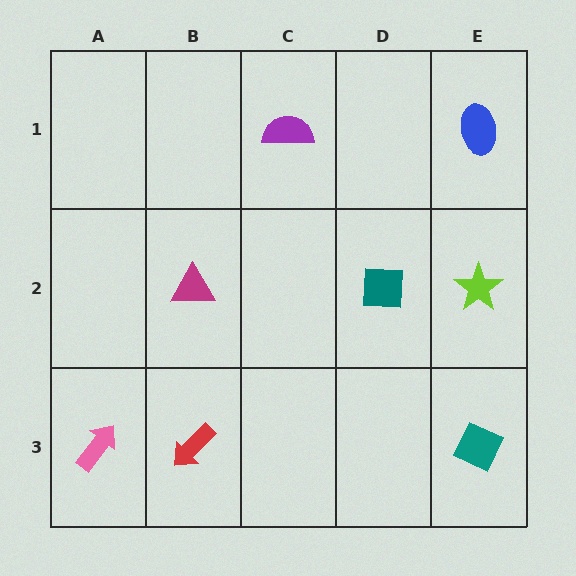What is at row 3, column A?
A pink arrow.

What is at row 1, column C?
A purple semicircle.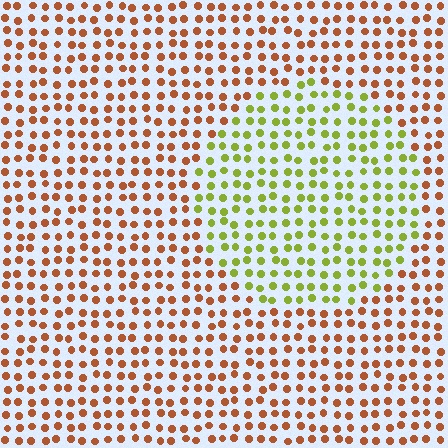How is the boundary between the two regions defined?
The boundary is defined purely by a slight shift in hue (about 60 degrees). Spacing, size, and orientation are identical on both sides.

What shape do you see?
I see a circle.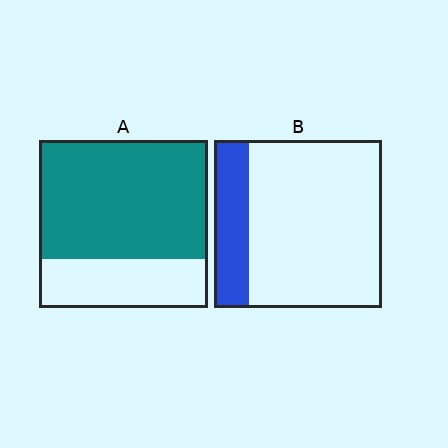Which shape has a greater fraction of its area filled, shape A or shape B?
Shape A.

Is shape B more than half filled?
No.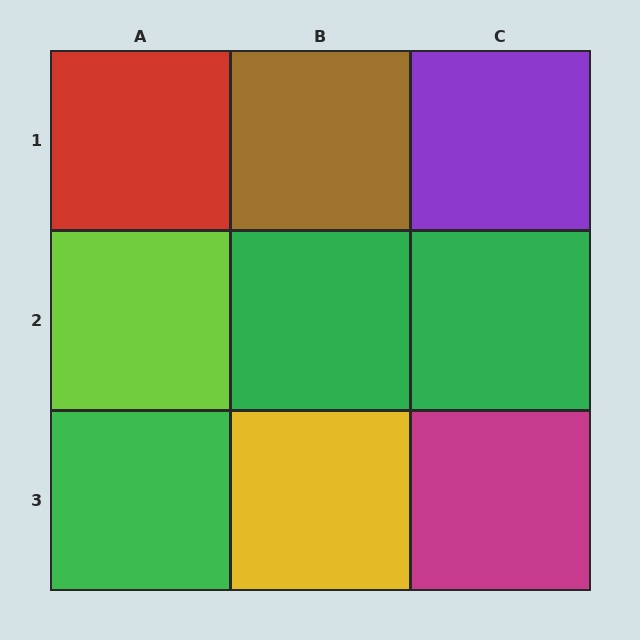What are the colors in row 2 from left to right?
Lime, green, green.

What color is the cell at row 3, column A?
Green.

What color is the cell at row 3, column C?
Magenta.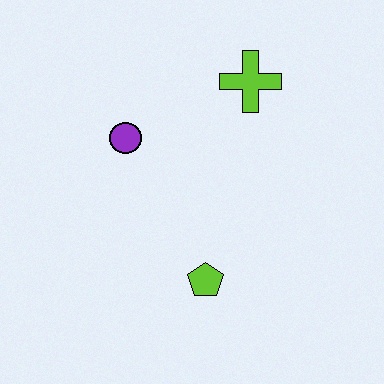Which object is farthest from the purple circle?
The lime pentagon is farthest from the purple circle.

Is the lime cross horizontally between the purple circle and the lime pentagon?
No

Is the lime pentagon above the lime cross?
No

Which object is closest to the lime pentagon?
The purple circle is closest to the lime pentagon.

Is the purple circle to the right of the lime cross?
No